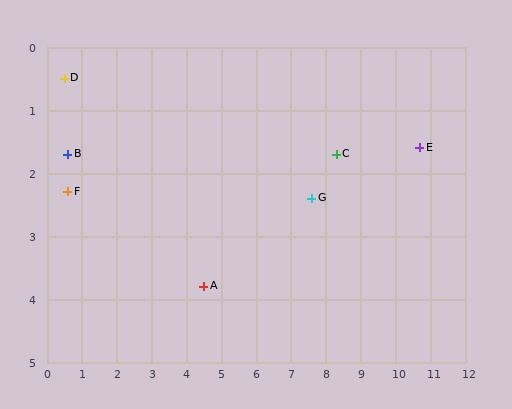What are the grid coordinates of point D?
Point D is at approximately (0.5, 0.5).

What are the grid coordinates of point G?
Point G is at approximately (7.6, 2.4).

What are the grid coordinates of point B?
Point B is at approximately (0.6, 1.7).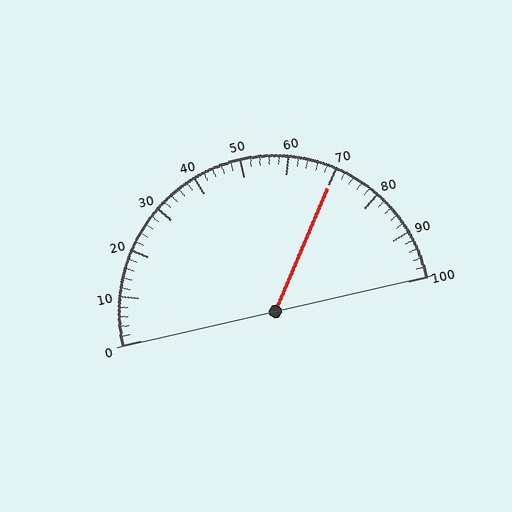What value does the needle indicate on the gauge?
The needle indicates approximately 70.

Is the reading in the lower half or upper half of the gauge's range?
The reading is in the upper half of the range (0 to 100).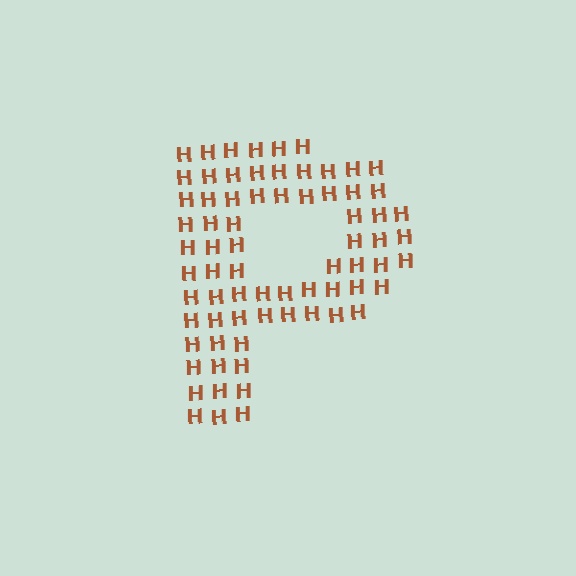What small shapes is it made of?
It is made of small letter H's.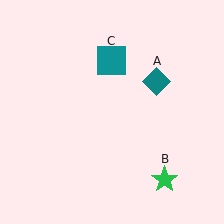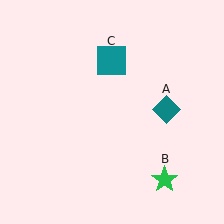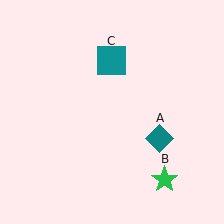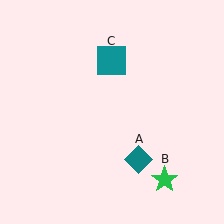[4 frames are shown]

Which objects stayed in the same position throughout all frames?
Green star (object B) and teal square (object C) remained stationary.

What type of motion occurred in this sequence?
The teal diamond (object A) rotated clockwise around the center of the scene.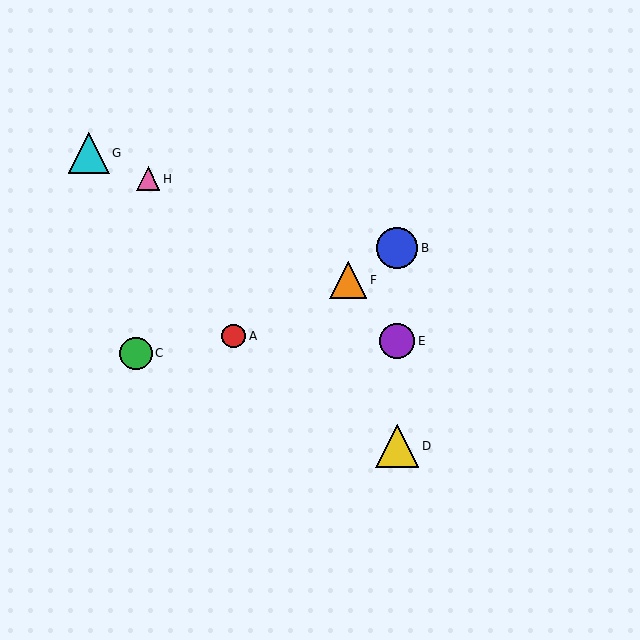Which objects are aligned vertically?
Objects B, D, E are aligned vertically.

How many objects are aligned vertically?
3 objects (B, D, E) are aligned vertically.